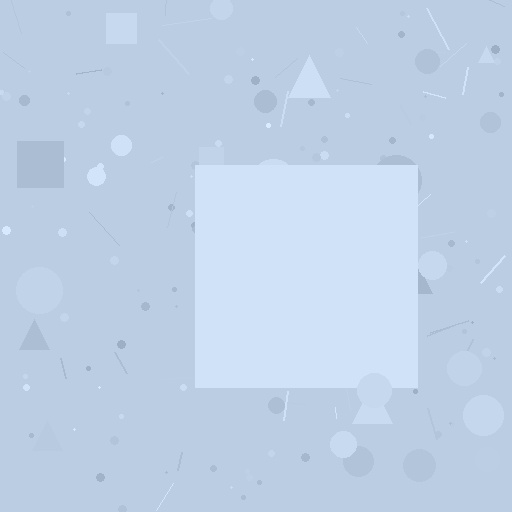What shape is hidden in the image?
A square is hidden in the image.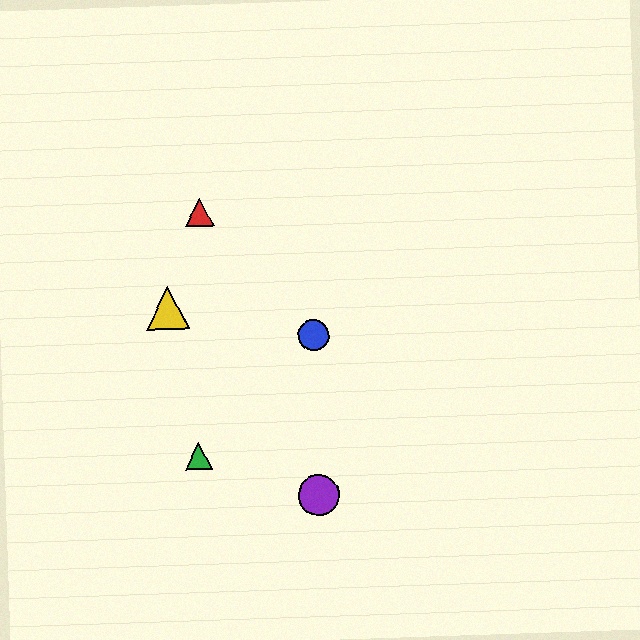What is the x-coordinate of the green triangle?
The green triangle is at x≈199.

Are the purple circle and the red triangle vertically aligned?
No, the purple circle is at x≈319 and the red triangle is at x≈199.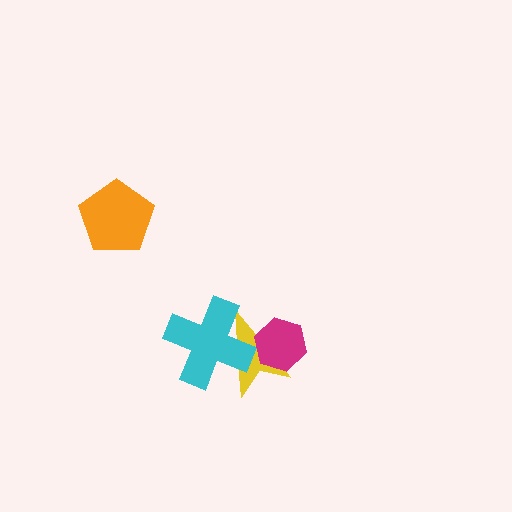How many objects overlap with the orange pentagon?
0 objects overlap with the orange pentagon.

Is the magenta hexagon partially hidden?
No, no other shape covers it.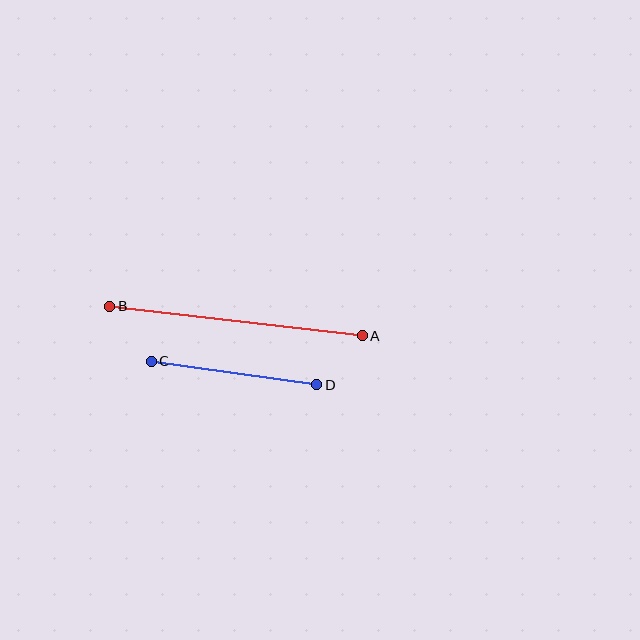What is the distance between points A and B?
The distance is approximately 254 pixels.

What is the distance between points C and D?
The distance is approximately 167 pixels.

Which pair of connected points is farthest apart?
Points A and B are farthest apart.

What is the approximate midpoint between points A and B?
The midpoint is at approximately (236, 321) pixels.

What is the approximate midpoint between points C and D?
The midpoint is at approximately (234, 373) pixels.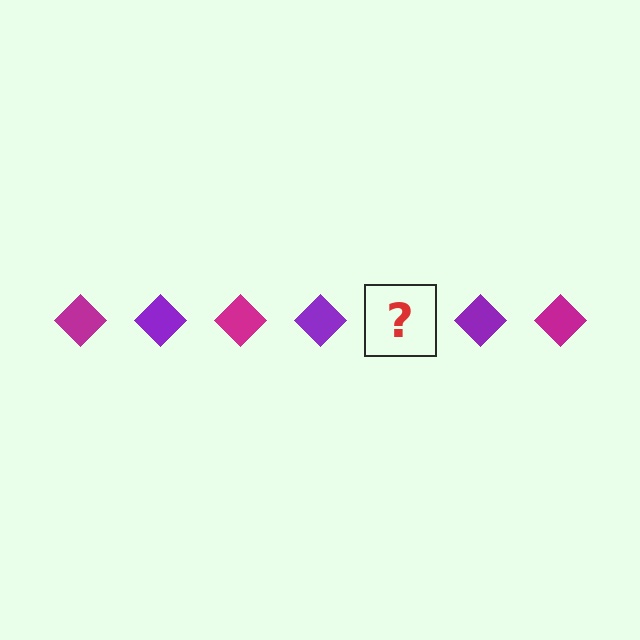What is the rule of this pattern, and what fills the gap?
The rule is that the pattern cycles through magenta, purple diamonds. The gap should be filled with a magenta diamond.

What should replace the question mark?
The question mark should be replaced with a magenta diamond.